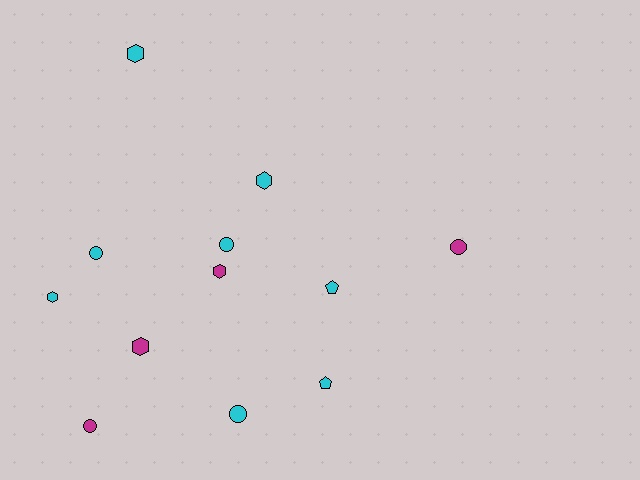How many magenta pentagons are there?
There are no magenta pentagons.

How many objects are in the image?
There are 12 objects.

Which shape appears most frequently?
Hexagon, with 5 objects.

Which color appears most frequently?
Cyan, with 8 objects.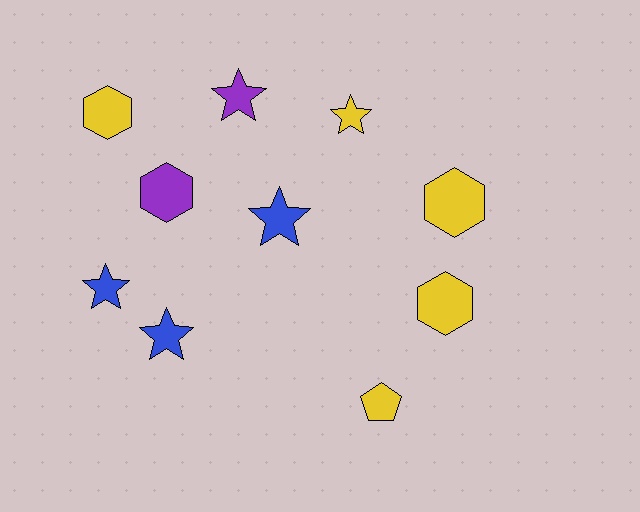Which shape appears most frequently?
Star, with 5 objects.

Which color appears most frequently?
Yellow, with 5 objects.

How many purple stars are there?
There is 1 purple star.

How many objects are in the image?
There are 10 objects.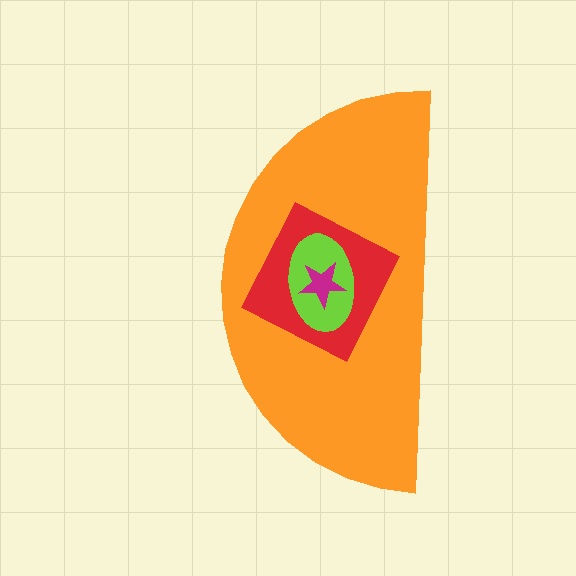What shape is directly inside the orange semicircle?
The red diamond.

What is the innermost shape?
The magenta star.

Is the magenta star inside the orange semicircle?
Yes.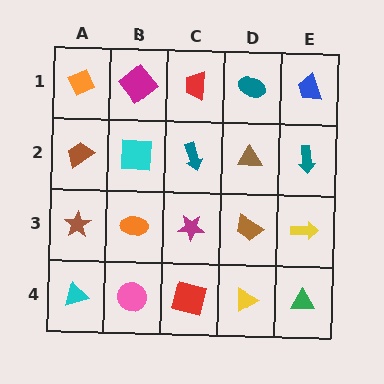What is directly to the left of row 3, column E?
A brown trapezoid.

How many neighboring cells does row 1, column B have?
3.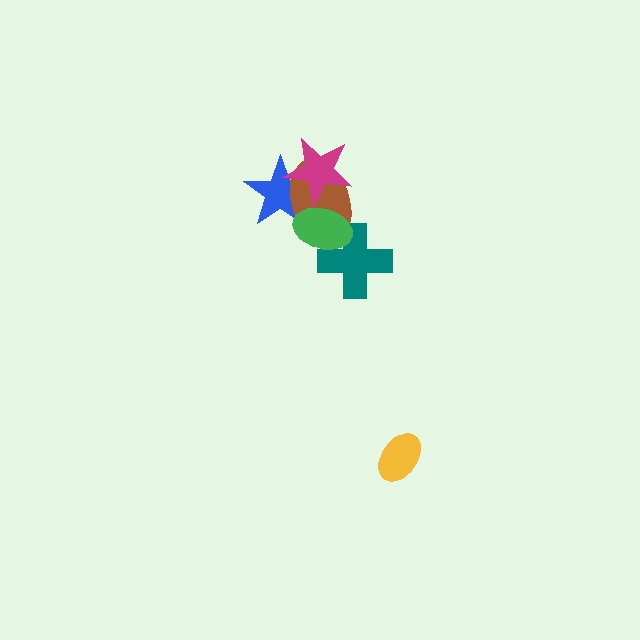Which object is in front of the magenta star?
The green ellipse is in front of the magenta star.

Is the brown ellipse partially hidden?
Yes, it is partially covered by another shape.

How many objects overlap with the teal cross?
2 objects overlap with the teal cross.